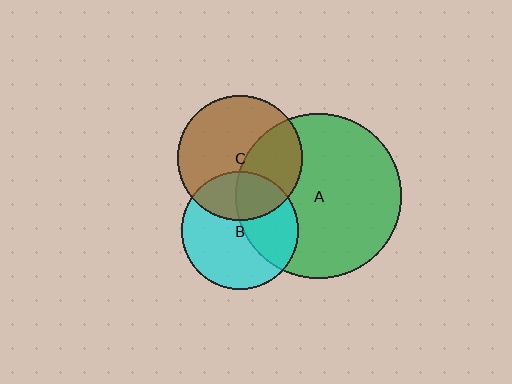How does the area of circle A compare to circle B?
Approximately 2.0 times.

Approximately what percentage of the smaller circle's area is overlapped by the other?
Approximately 40%.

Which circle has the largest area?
Circle A (green).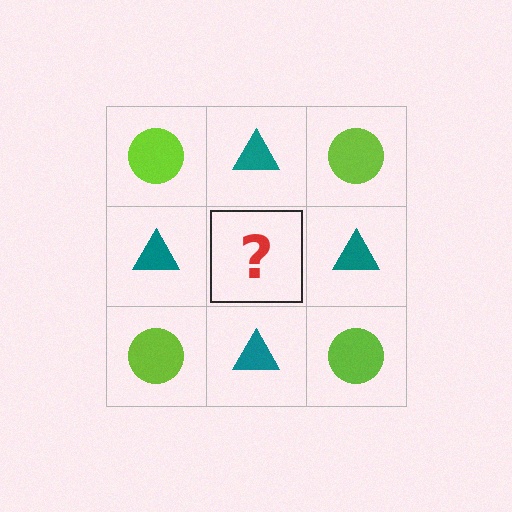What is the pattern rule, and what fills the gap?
The rule is that it alternates lime circle and teal triangle in a checkerboard pattern. The gap should be filled with a lime circle.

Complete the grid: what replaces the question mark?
The question mark should be replaced with a lime circle.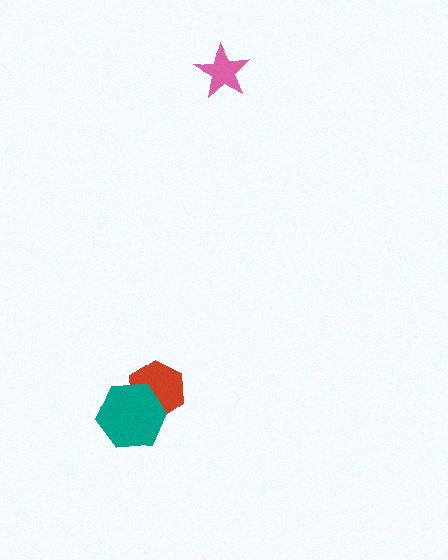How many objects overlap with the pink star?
0 objects overlap with the pink star.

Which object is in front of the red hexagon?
The teal hexagon is in front of the red hexagon.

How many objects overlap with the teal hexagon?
1 object overlaps with the teal hexagon.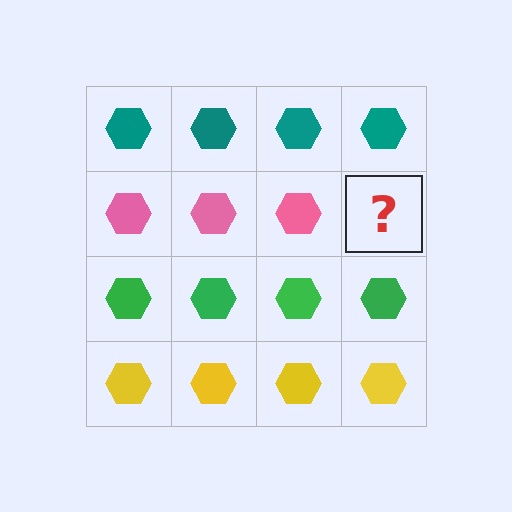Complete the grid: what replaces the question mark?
The question mark should be replaced with a pink hexagon.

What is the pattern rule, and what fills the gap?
The rule is that each row has a consistent color. The gap should be filled with a pink hexagon.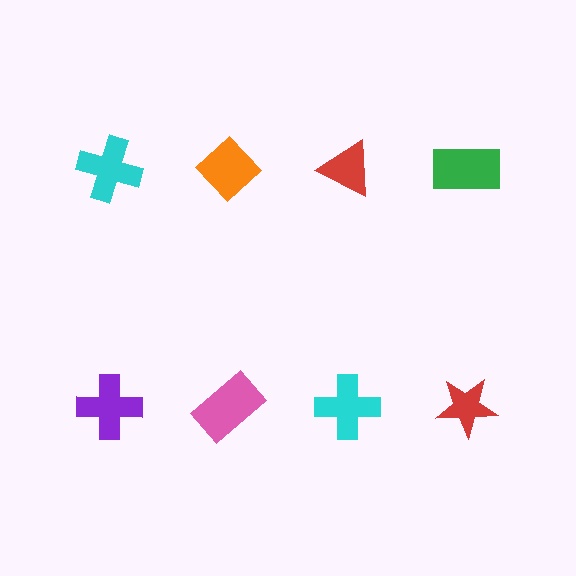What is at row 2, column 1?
A purple cross.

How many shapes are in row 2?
4 shapes.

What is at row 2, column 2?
A pink rectangle.